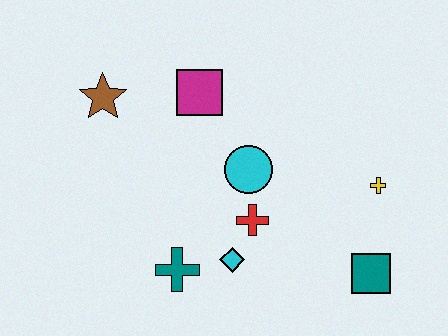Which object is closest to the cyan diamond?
The red cross is closest to the cyan diamond.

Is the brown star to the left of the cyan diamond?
Yes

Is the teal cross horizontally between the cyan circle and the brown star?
Yes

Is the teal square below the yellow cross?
Yes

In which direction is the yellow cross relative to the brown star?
The yellow cross is to the right of the brown star.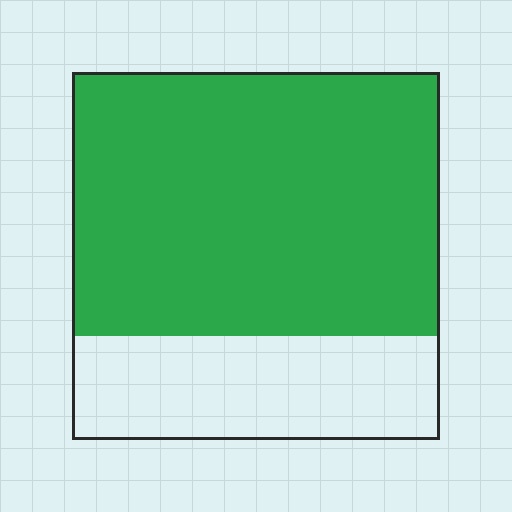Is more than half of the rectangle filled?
Yes.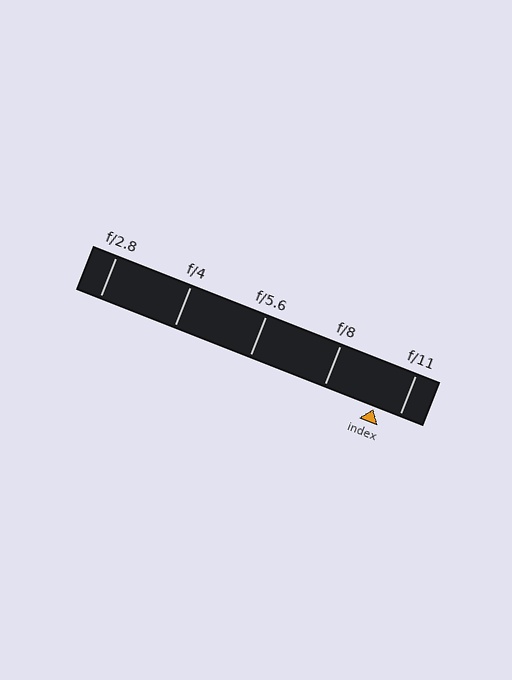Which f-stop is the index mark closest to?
The index mark is closest to f/11.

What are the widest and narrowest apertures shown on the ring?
The widest aperture shown is f/2.8 and the narrowest is f/11.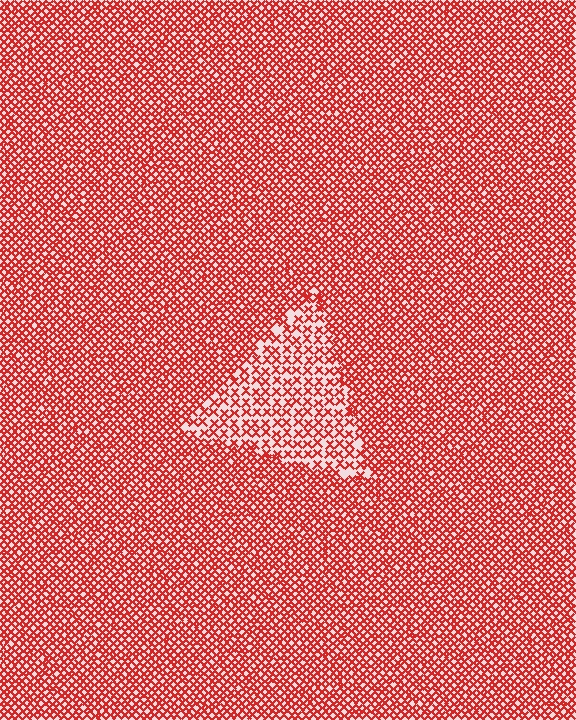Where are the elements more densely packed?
The elements are more densely packed outside the triangle boundary.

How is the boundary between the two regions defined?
The boundary is defined by a change in element density (approximately 1.9x ratio). All elements are the same color, size, and shape.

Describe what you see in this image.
The image contains small red elements arranged at two different densities. A triangle-shaped region is visible where the elements are less densely packed than the surrounding area.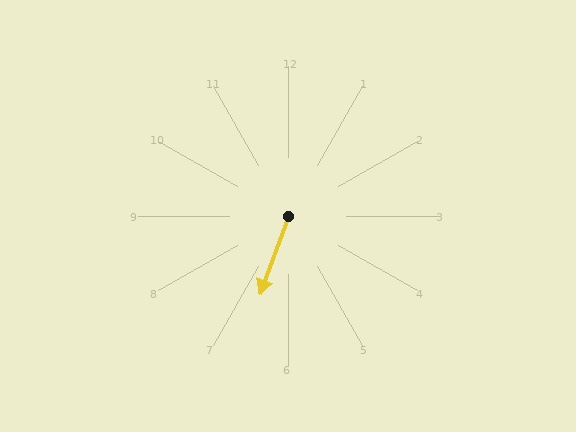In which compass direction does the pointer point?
South.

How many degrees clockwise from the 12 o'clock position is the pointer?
Approximately 200 degrees.